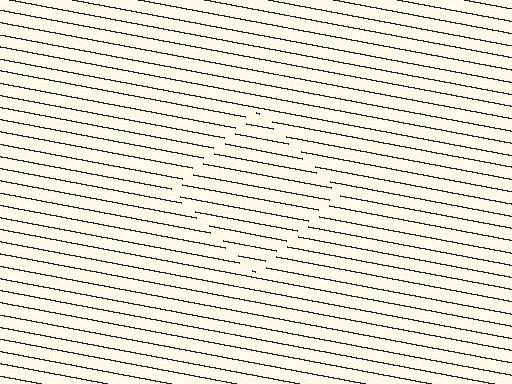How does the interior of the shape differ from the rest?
The interior of the shape contains the same grating, shifted by half a period — the contour is defined by the phase discontinuity where line-ends from the inner and outer gratings abut.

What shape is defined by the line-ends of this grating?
An illusory square. The interior of the shape contains the same grating, shifted by half a period — the contour is defined by the phase discontinuity where line-ends from the inner and outer gratings abut.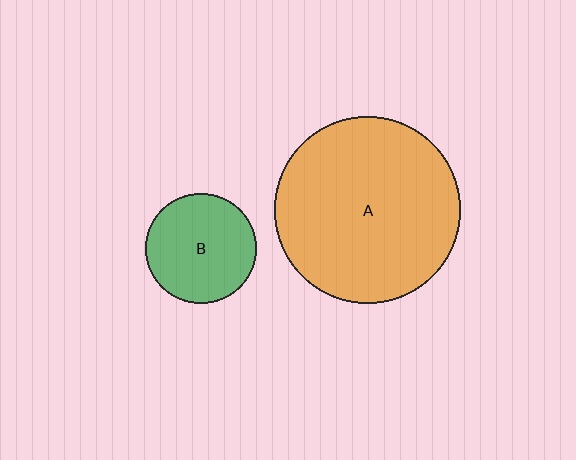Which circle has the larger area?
Circle A (orange).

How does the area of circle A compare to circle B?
Approximately 2.8 times.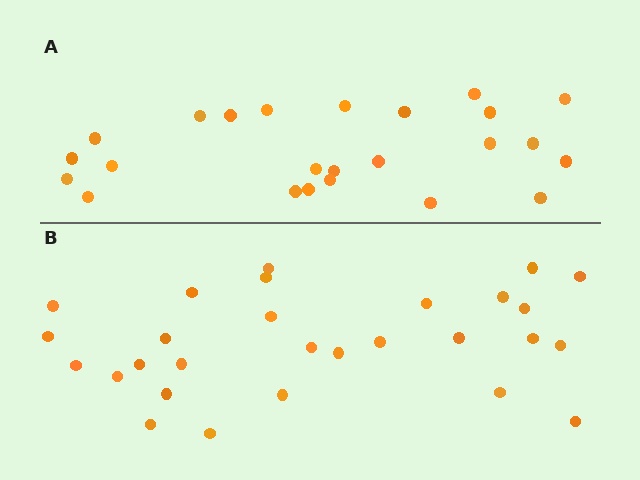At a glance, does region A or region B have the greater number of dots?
Region B (the bottom region) has more dots.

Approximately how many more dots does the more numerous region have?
Region B has about 4 more dots than region A.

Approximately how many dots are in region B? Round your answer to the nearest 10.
About 30 dots. (The exact count is 28, which rounds to 30.)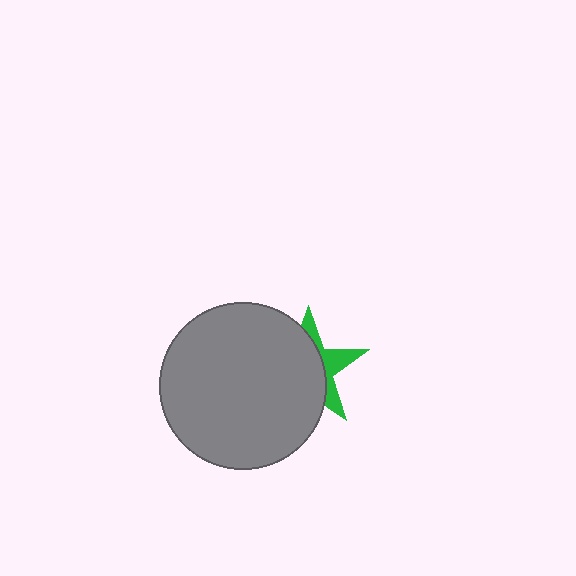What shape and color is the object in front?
The object in front is a gray circle.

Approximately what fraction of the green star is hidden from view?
Roughly 67% of the green star is hidden behind the gray circle.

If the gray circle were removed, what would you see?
You would see the complete green star.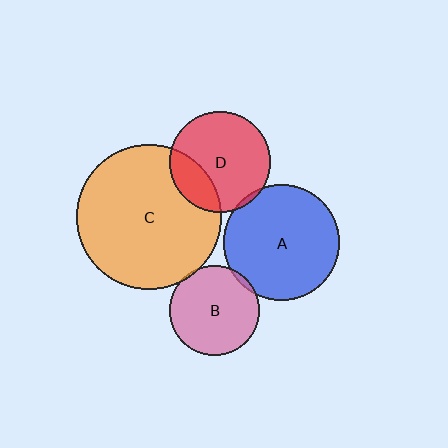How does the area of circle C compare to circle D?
Approximately 2.1 times.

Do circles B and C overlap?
Yes.